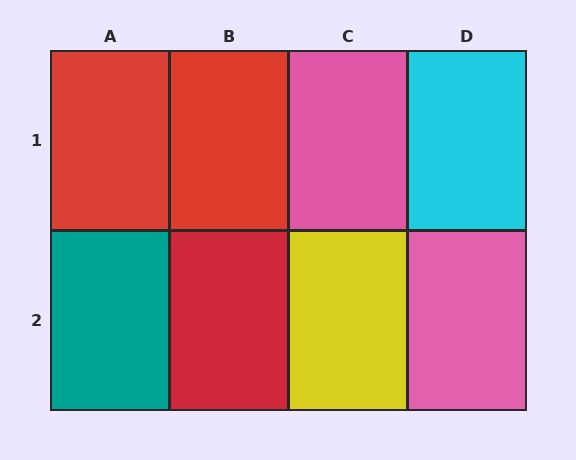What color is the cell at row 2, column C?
Yellow.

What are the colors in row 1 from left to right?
Red, red, pink, cyan.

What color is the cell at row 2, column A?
Teal.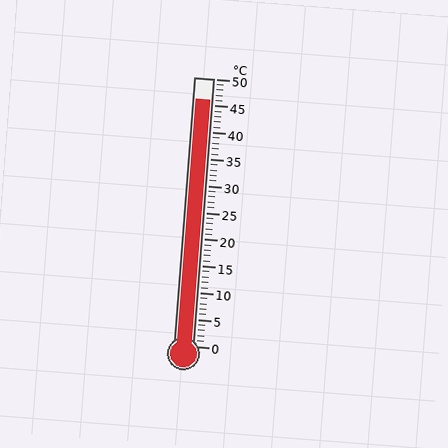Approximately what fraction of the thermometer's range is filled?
The thermometer is filled to approximately 90% of its range.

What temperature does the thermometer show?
The thermometer shows approximately 46°C.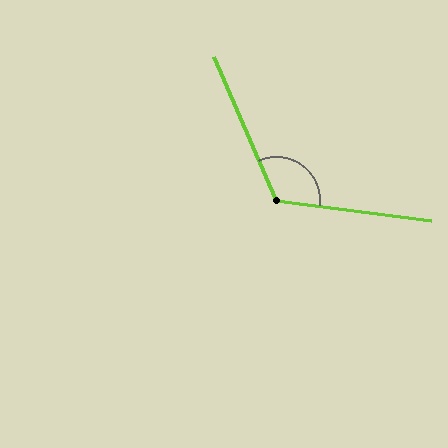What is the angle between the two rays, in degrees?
Approximately 120 degrees.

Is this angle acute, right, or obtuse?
It is obtuse.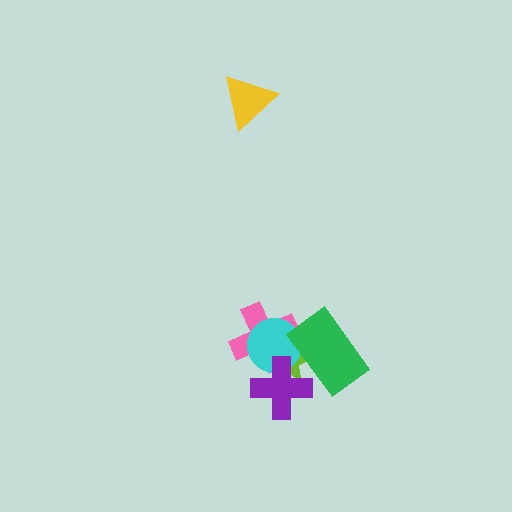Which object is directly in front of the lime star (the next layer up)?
The pink cross is directly in front of the lime star.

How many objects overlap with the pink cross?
4 objects overlap with the pink cross.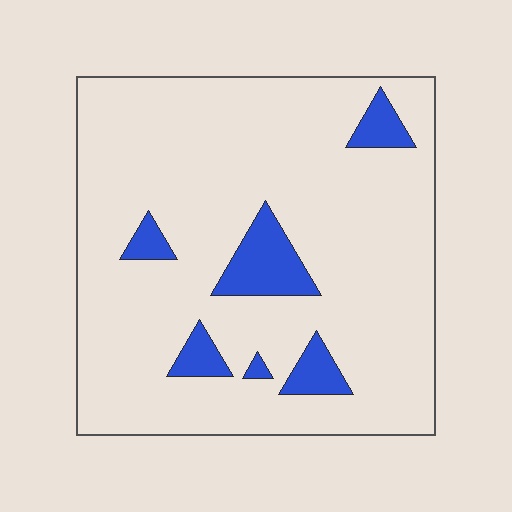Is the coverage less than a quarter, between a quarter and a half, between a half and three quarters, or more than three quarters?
Less than a quarter.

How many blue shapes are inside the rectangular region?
6.